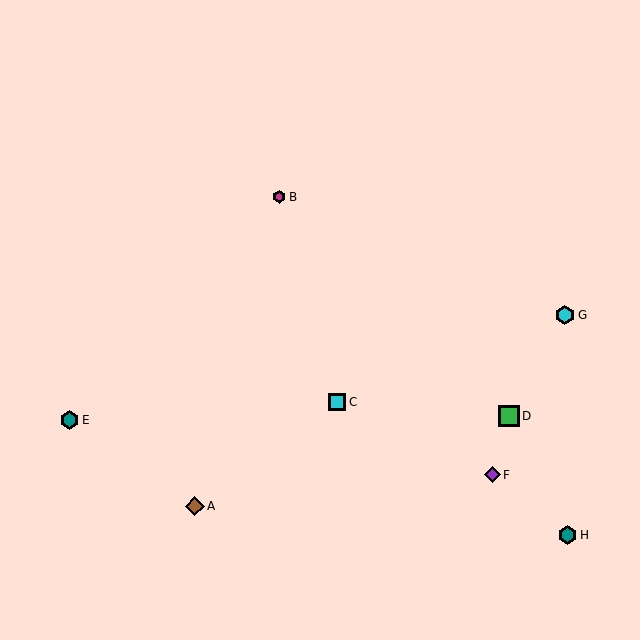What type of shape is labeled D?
Shape D is a green square.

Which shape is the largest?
The green square (labeled D) is the largest.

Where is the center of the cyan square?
The center of the cyan square is at (337, 402).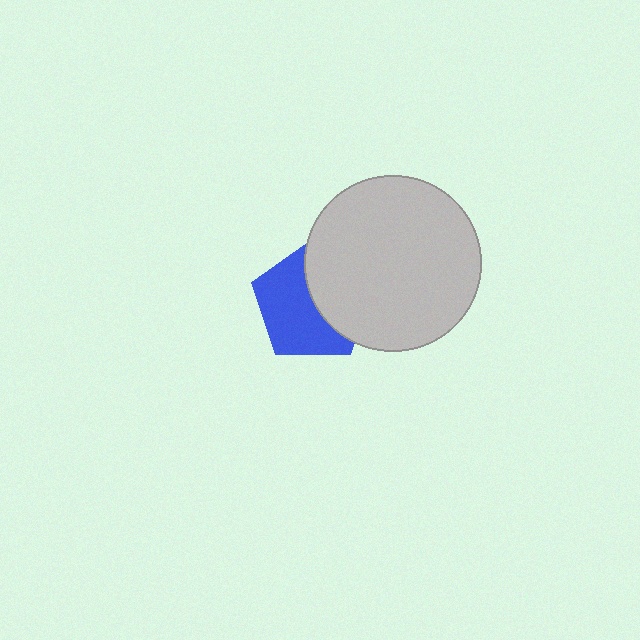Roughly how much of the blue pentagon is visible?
About half of it is visible (roughly 57%).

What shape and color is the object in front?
The object in front is a light gray circle.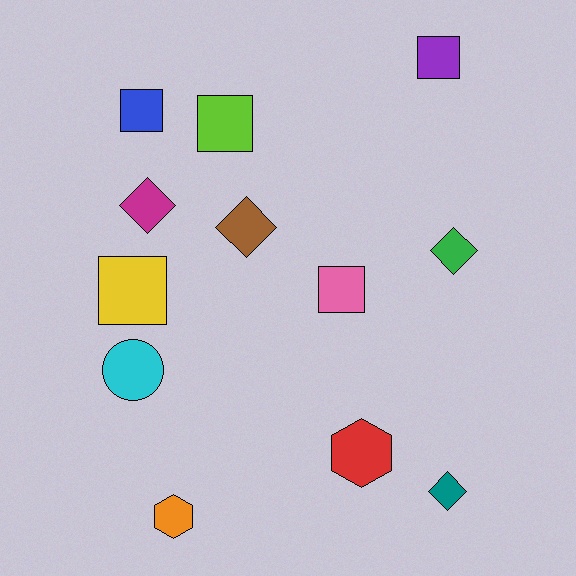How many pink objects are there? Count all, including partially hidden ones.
There is 1 pink object.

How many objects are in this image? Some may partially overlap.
There are 12 objects.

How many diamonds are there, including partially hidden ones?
There are 4 diamonds.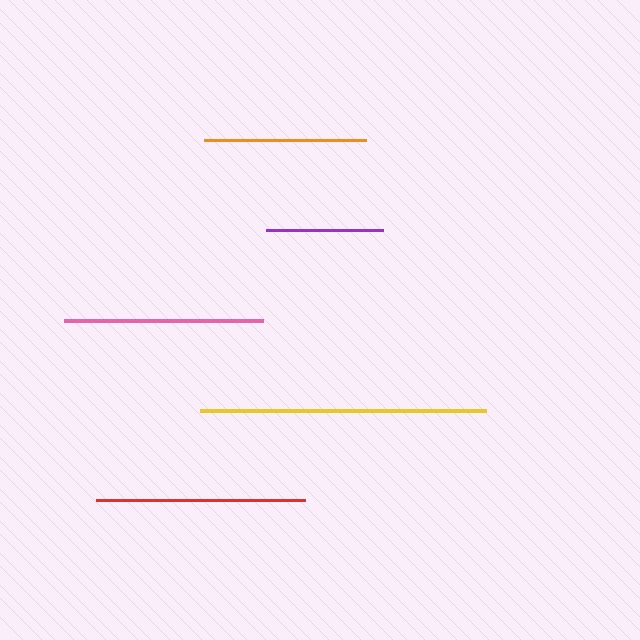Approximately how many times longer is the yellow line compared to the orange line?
The yellow line is approximately 1.8 times the length of the orange line.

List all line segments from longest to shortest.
From longest to shortest: yellow, red, pink, orange, purple.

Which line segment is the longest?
The yellow line is the longest at approximately 286 pixels.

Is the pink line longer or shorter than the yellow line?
The yellow line is longer than the pink line.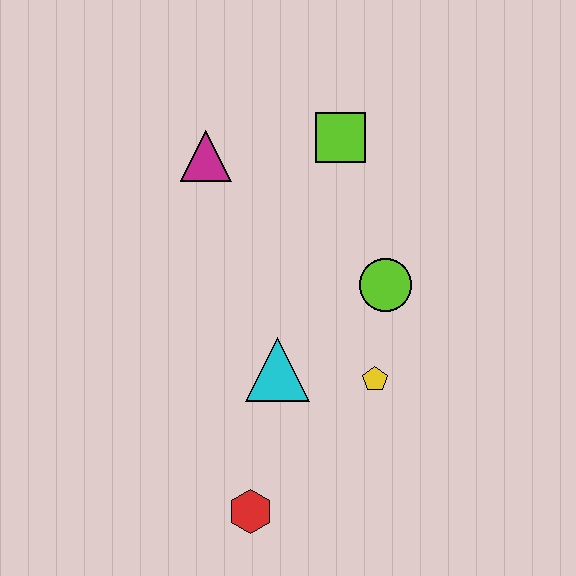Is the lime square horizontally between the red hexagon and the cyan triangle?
No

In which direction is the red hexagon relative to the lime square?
The red hexagon is below the lime square.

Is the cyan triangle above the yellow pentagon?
Yes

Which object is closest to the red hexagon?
The cyan triangle is closest to the red hexagon.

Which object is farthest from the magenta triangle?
The red hexagon is farthest from the magenta triangle.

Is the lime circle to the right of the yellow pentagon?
Yes